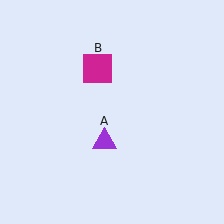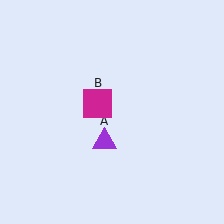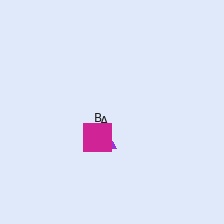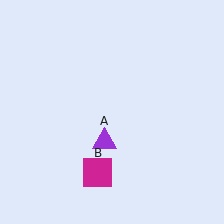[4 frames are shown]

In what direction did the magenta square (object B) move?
The magenta square (object B) moved down.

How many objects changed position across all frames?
1 object changed position: magenta square (object B).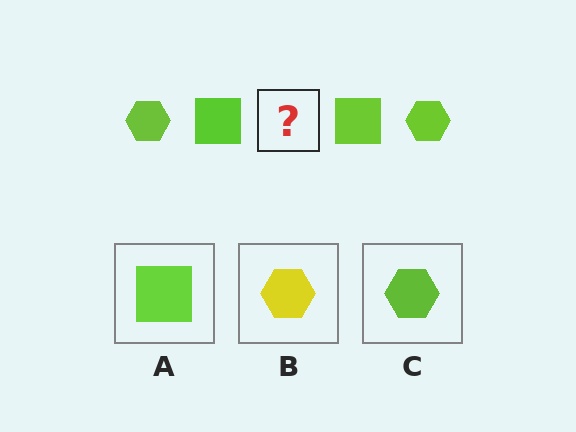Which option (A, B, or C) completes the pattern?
C.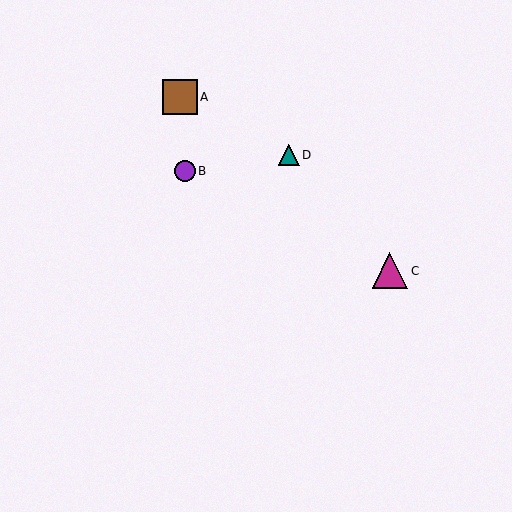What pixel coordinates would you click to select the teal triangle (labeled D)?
Click at (289, 155) to select the teal triangle D.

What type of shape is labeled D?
Shape D is a teal triangle.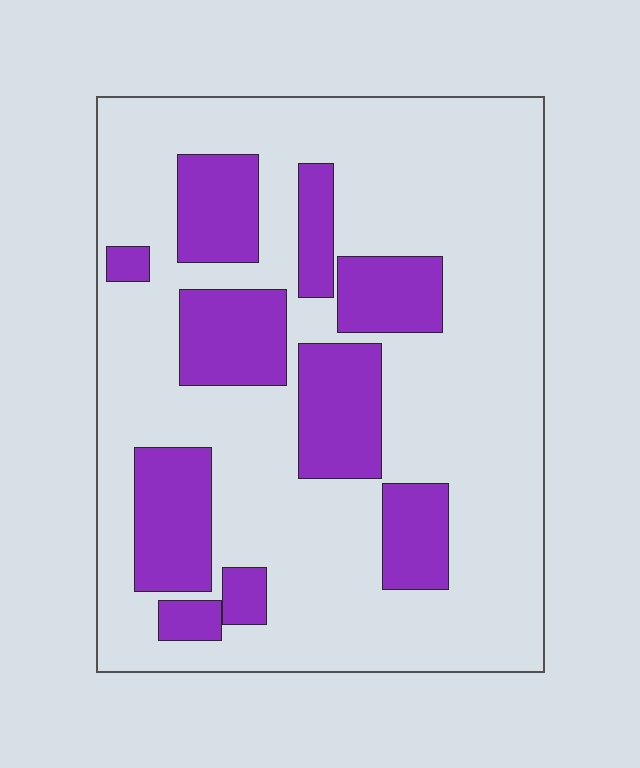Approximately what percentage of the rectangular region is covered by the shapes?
Approximately 25%.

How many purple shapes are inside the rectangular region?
10.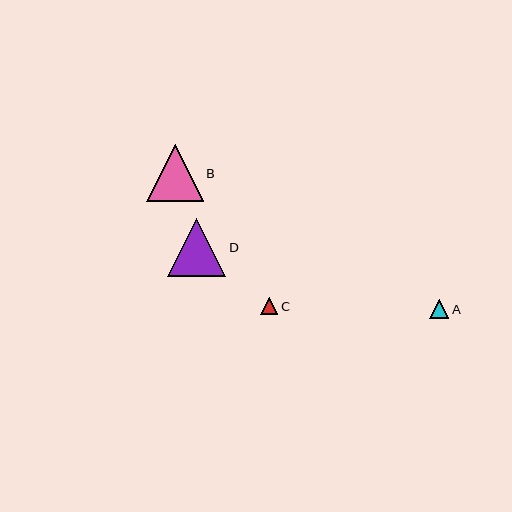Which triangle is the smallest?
Triangle C is the smallest with a size of approximately 17 pixels.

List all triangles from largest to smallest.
From largest to smallest: D, B, A, C.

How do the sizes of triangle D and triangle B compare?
Triangle D and triangle B are approximately the same size.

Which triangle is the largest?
Triangle D is the largest with a size of approximately 58 pixels.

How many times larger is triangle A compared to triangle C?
Triangle A is approximately 1.1 times the size of triangle C.